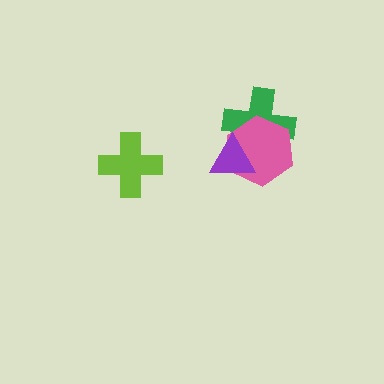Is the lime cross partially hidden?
No, no other shape covers it.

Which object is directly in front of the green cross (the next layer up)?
The pink hexagon is directly in front of the green cross.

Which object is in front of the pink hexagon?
The purple triangle is in front of the pink hexagon.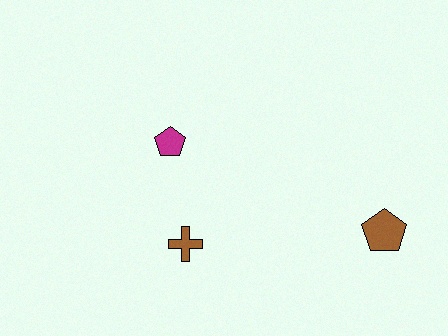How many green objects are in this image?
There are no green objects.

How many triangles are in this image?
There are no triangles.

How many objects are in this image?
There are 3 objects.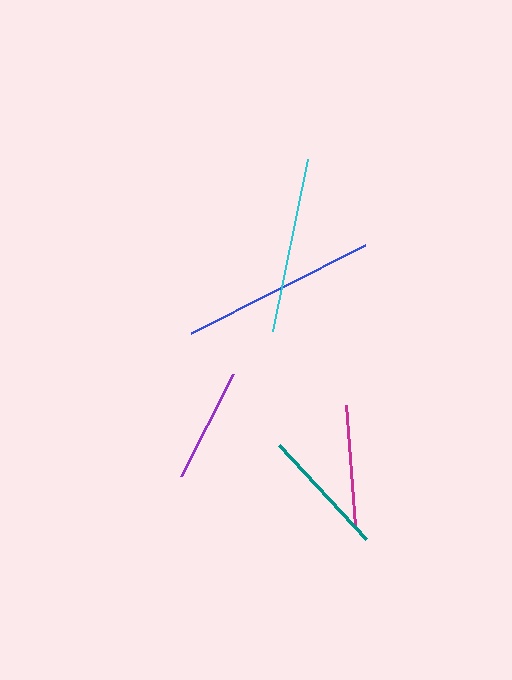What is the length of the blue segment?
The blue segment is approximately 195 pixels long.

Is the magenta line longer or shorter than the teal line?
The teal line is longer than the magenta line.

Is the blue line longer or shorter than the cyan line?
The blue line is longer than the cyan line.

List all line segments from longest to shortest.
From longest to shortest: blue, cyan, teal, magenta, purple.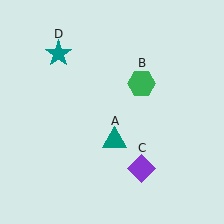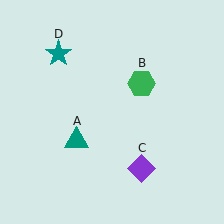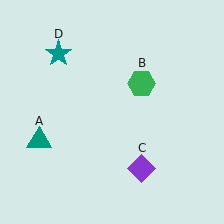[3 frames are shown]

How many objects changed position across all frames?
1 object changed position: teal triangle (object A).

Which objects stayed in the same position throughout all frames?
Green hexagon (object B) and purple diamond (object C) and teal star (object D) remained stationary.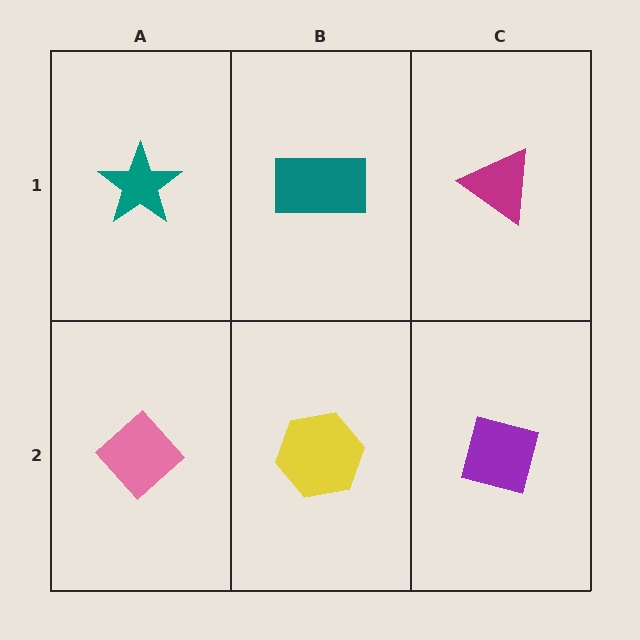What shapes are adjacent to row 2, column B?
A teal rectangle (row 1, column B), a pink diamond (row 2, column A), a purple square (row 2, column C).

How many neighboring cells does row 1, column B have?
3.